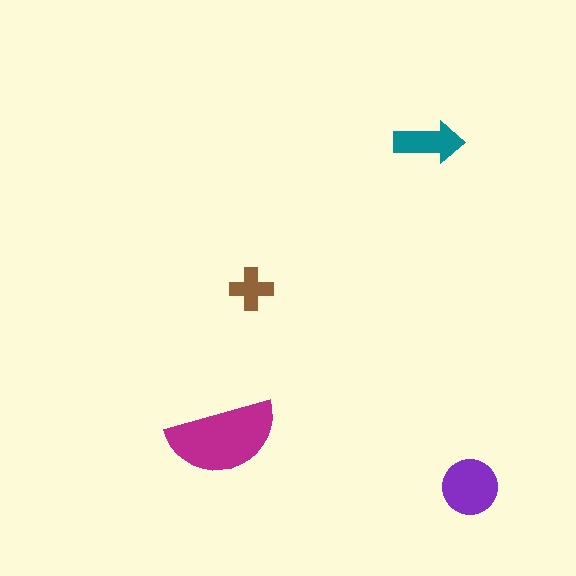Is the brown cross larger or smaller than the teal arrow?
Smaller.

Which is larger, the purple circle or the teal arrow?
The purple circle.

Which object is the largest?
The magenta semicircle.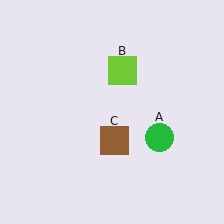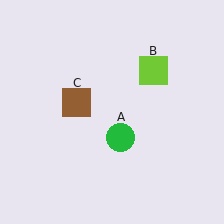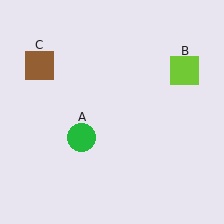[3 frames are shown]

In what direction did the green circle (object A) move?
The green circle (object A) moved left.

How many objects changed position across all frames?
3 objects changed position: green circle (object A), lime square (object B), brown square (object C).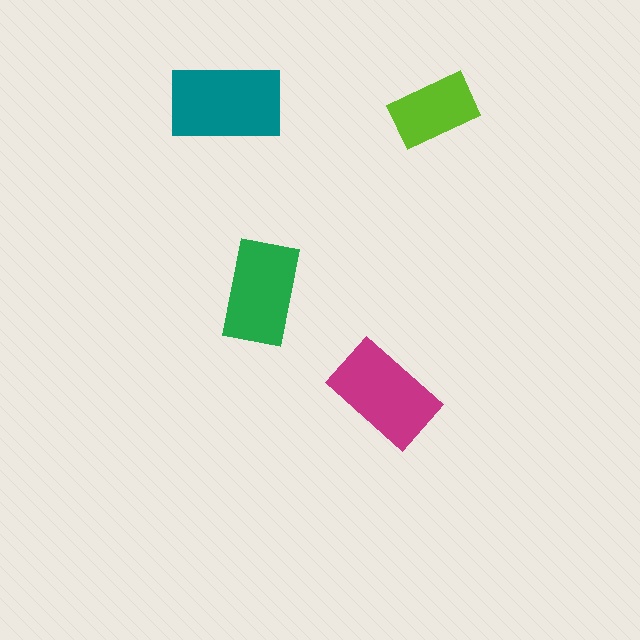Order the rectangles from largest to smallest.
the teal one, the magenta one, the green one, the lime one.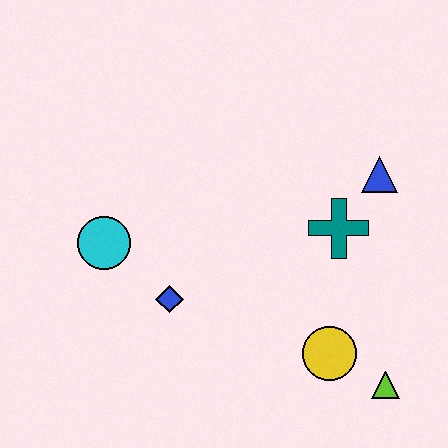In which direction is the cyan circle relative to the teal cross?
The cyan circle is to the left of the teal cross.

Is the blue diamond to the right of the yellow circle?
No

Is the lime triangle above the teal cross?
No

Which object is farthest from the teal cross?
The cyan circle is farthest from the teal cross.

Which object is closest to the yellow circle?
The lime triangle is closest to the yellow circle.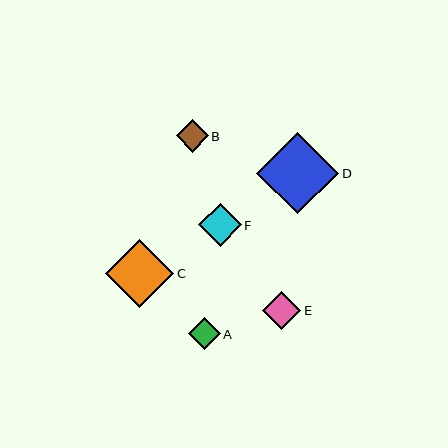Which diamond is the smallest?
Diamond A is the smallest with a size of approximately 32 pixels.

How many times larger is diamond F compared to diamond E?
Diamond F is approximately 1.1 times the size of diamond E.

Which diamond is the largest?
Diamond D is the largest with a size of approximately 82 pixels.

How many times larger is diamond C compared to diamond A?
Diamond C is approximately 2.1 times the size of diamond A.